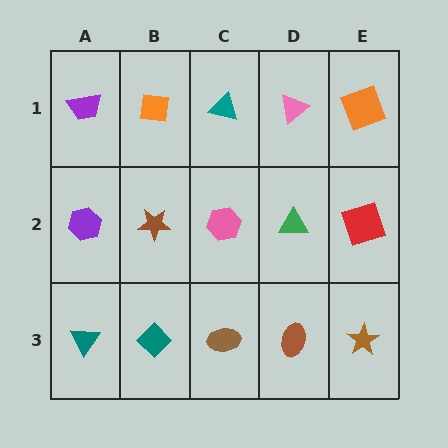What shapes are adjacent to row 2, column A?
A purple trapezoid (row 1, column A), a teal triangle (row 3, column A), a brown star (row 2, column B).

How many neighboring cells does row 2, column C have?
4.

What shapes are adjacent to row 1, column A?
A purple hexagon (row 2, column A), an orange square (row 1, column B).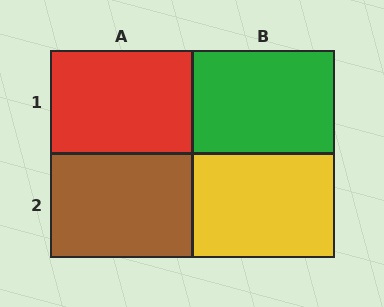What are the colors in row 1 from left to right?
Red, green.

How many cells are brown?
1 cell is brown.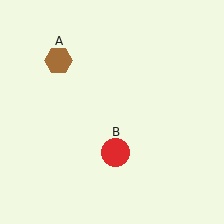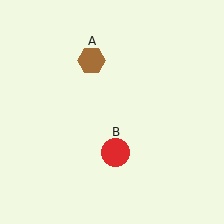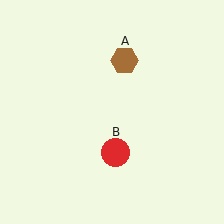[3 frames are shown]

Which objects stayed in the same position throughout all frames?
Red circle (object B) remained stationary.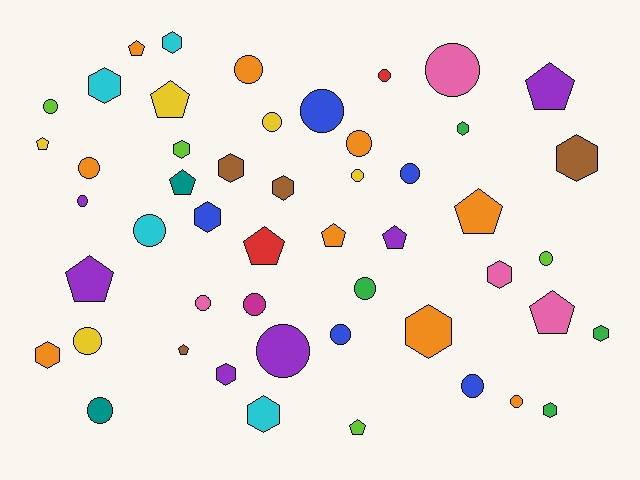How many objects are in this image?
There are 50 objects.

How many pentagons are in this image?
There are 13 pentagons.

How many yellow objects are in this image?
There are 5 yellow objects.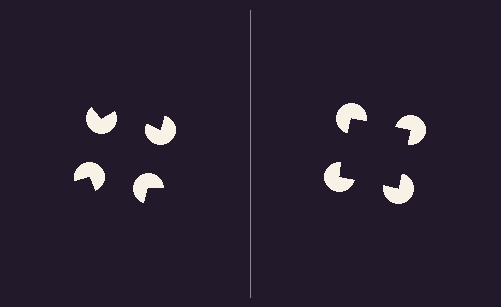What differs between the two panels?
The pac-man discs are positioned identically on both sides; only the wedge orientations differ. On the right they align to a square; on the left they are misaligned.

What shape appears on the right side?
An illusory square.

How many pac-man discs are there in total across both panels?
8 — 4 on each side.